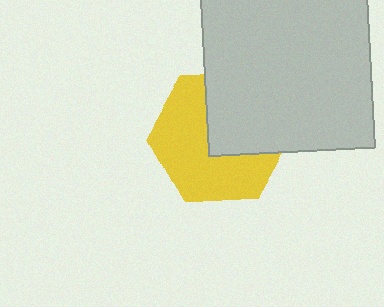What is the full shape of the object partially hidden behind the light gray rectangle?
The partially hidden object is a yellow hexagon.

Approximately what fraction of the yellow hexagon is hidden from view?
Roughly 42% of the yellow hexagon is hidden behind the light gray rectangle.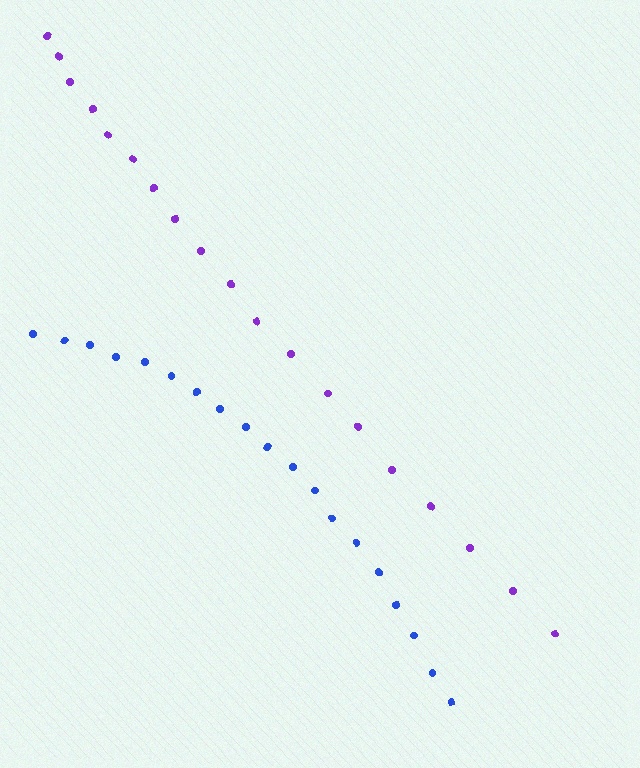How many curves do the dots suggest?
There are 2 distinct paths.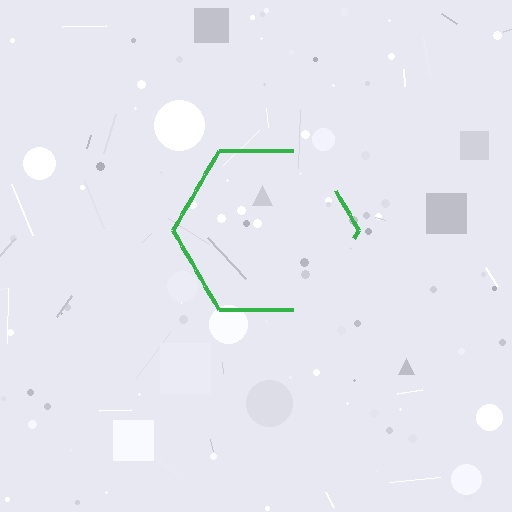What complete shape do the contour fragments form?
The contour fragments form a hexagon.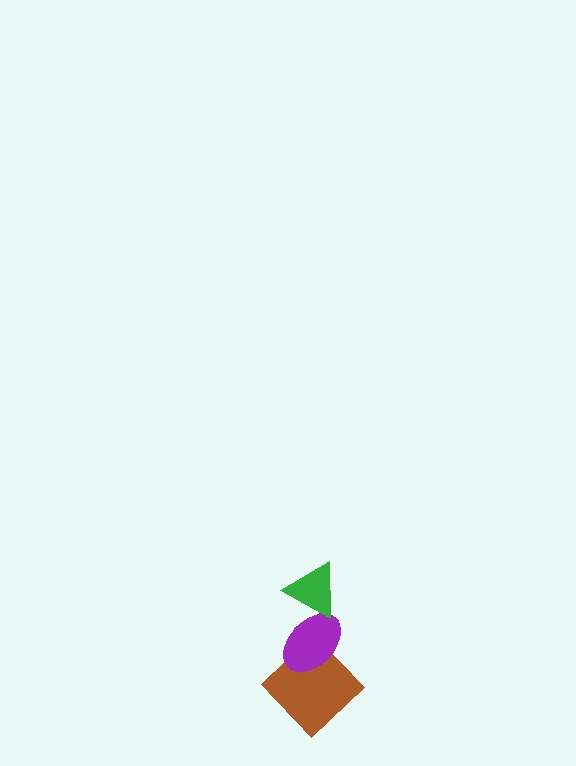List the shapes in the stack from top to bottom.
From top to bottom: the green triangle, the purple ellipse, the brown diamond.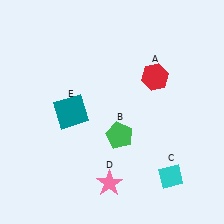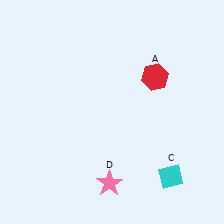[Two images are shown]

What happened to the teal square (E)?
The teal square (E) was removed in Image 2. It was in the top-left area of Image 1.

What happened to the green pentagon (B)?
The green pentagon (B) was removed in Image 2. It was in the bottom-right area of Image 1.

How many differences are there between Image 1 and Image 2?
There are 2 differences between the two images.